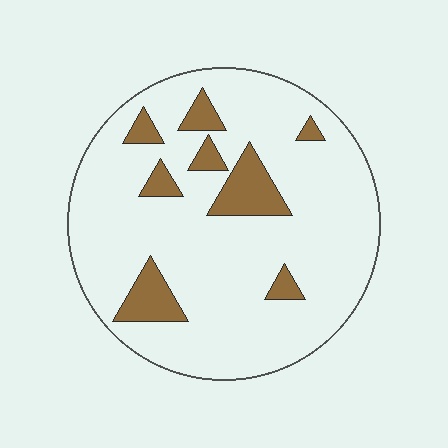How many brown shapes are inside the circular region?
8.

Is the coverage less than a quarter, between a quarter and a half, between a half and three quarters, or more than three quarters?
Less than a quarter.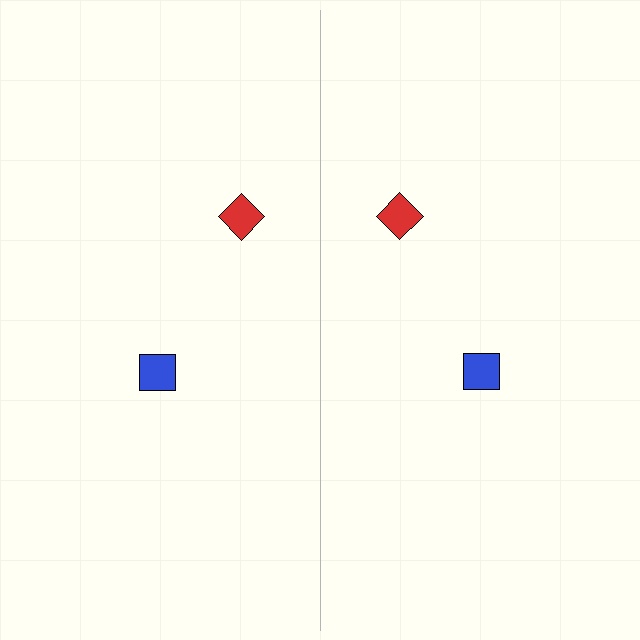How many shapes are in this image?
There are 4 shapes in this image.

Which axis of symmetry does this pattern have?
The pattern has a vertical axis of symmetry running through the center of the image.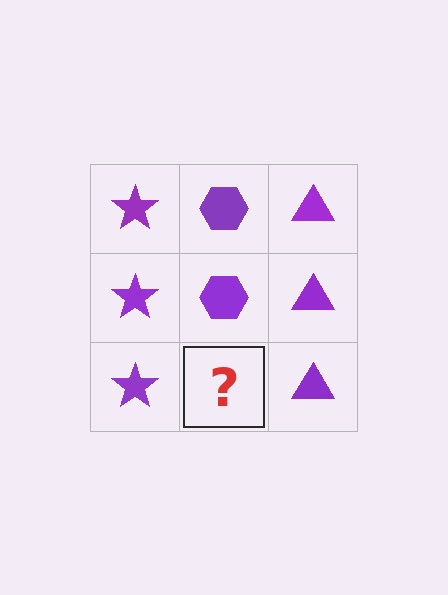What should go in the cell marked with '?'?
The missing cell should contain a purple hexagon.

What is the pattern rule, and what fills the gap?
The rule is that each column has a consistent shape. The gap should be filled with a purple hexagon.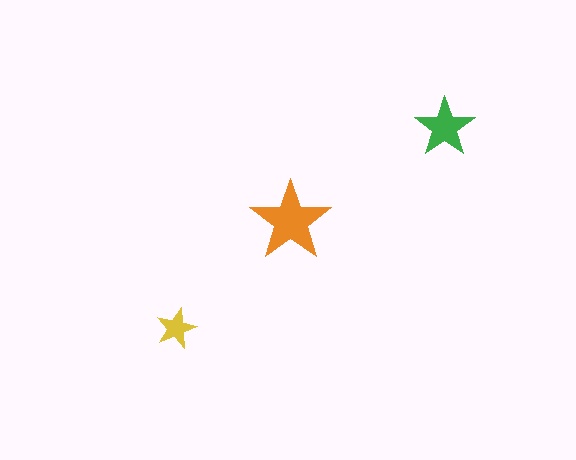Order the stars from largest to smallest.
the orange one, the green one, the yellow one.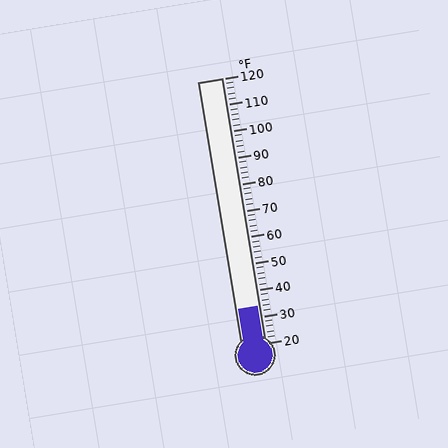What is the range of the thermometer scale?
The thermometer scale ranges from 20°F to 120°F.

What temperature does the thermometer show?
The thermometer shows approximately 34°F.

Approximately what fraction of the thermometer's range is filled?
The thermometer is filled to approximately 15% of its range.